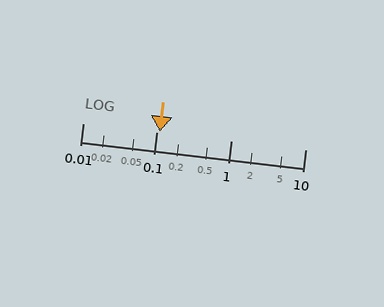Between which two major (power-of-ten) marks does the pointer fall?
The pointer is between 0.1 and 1.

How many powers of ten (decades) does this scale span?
The scale spans 3 decades, from 0.01 to 10.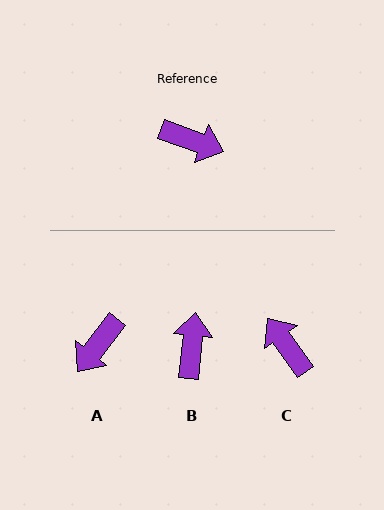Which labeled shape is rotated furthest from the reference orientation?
C, about 146 degrees away.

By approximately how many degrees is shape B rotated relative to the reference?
Approximately 105 degrees counter-clockwise.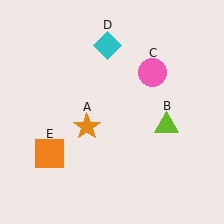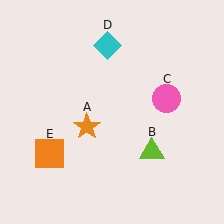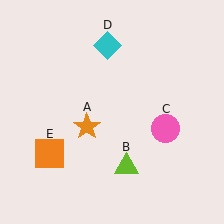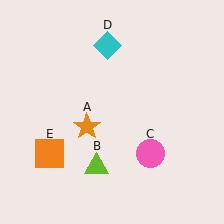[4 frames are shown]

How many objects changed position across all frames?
2 objects changed position: lime triangle (object B), pink circle (object C).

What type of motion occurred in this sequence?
The lime triangle (object B), pink circle (object C) rotated clockwise around the center of the scene.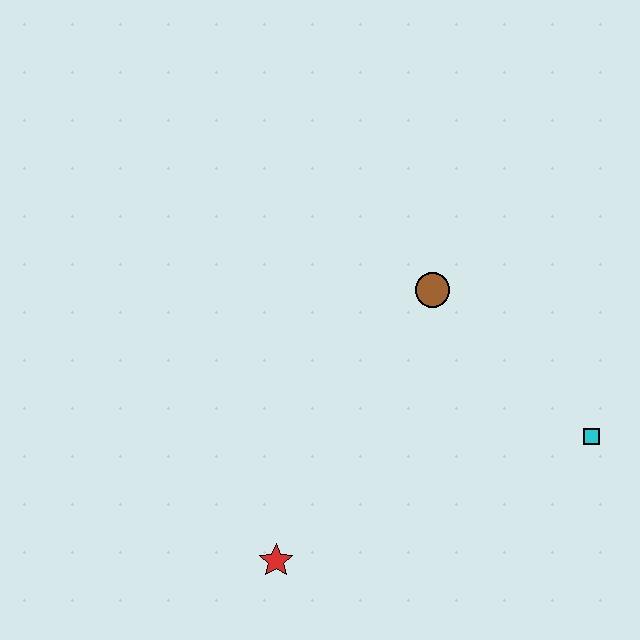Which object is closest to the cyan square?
The brown circle is closest to the cyan square.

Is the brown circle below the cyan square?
No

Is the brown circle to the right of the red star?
Yes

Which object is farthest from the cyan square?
The red star is farthest from the cyan square.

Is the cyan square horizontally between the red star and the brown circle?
No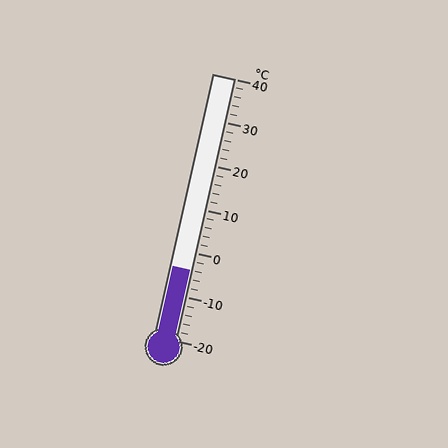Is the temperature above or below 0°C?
The temperature is below 0°C.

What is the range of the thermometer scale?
The thermometer scale ranges from -20°C to 40°C.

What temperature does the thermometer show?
The thermometer shows approximately -4°C.